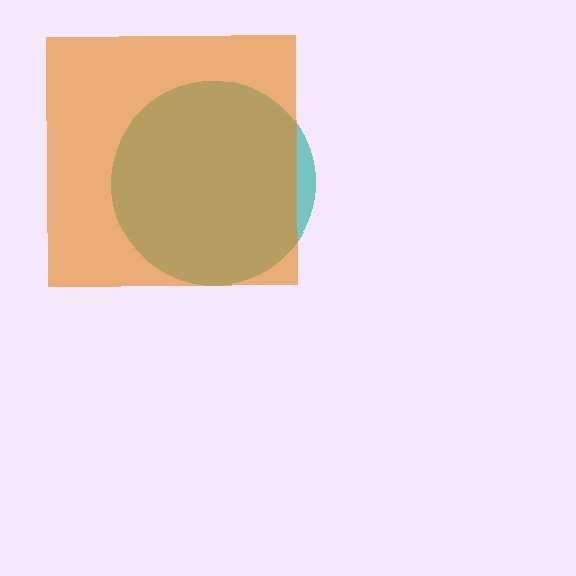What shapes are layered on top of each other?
The layered shapes are: a teal circle, an orange square.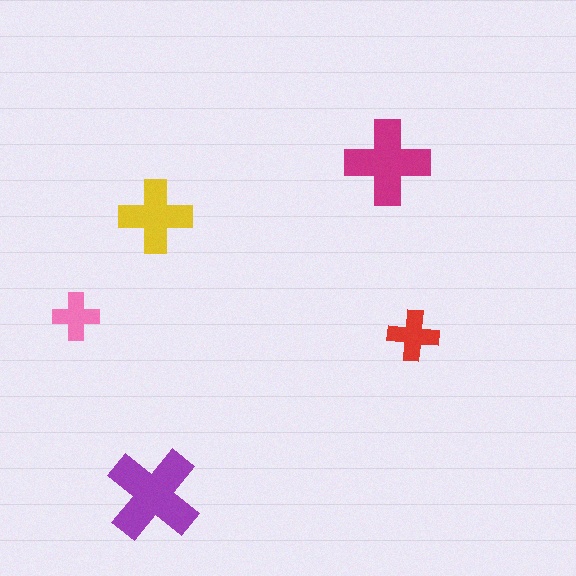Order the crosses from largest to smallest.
the purple one, the magenta one, the yellow one, the red one, the pink one.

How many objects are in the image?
There are 5 objects in the image.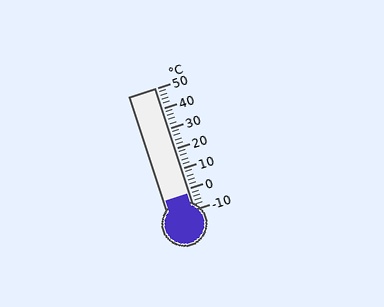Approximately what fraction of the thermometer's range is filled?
The thermometer is filled to approximately 15% of its range.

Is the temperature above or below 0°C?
The temperature is below 0°C.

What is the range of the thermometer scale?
The thermometer scale ranges from -10°C to 50°C.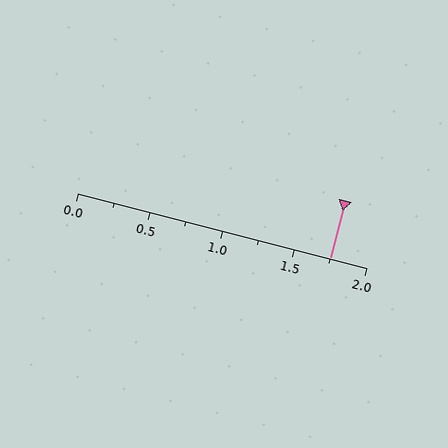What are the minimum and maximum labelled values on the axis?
The axis runs from 0.0 to 2.0.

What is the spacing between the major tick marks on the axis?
The major ticks are spaced 0.5 apart.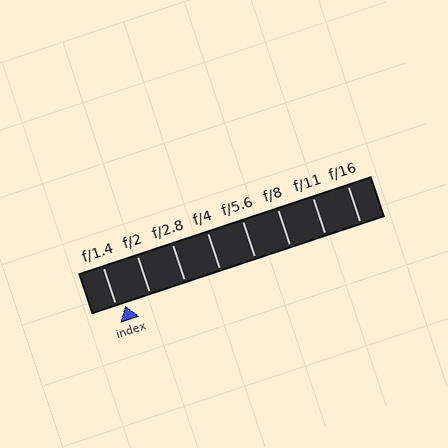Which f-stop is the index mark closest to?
The index mark is closest to f/1.4.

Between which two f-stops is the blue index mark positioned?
The index mark is between f/1.4 and f/2.